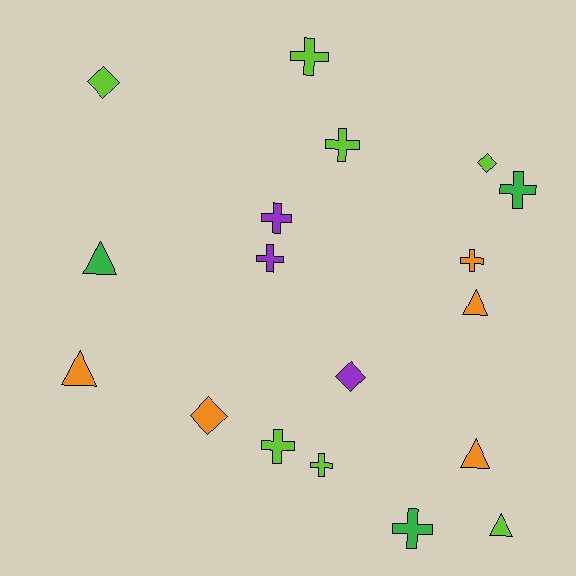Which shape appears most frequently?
Cross, with 9 objects.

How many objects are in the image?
There are 18 objects.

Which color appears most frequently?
Lime, with 7 objects.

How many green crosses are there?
There are 2 green crosses.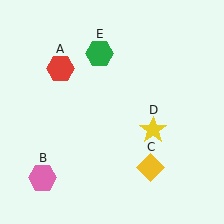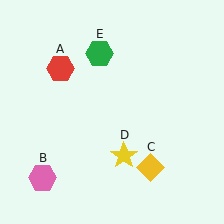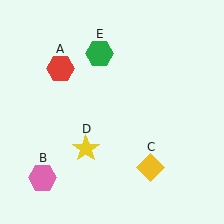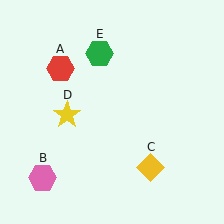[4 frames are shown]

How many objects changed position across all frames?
1 object changed position: yellow star (object D).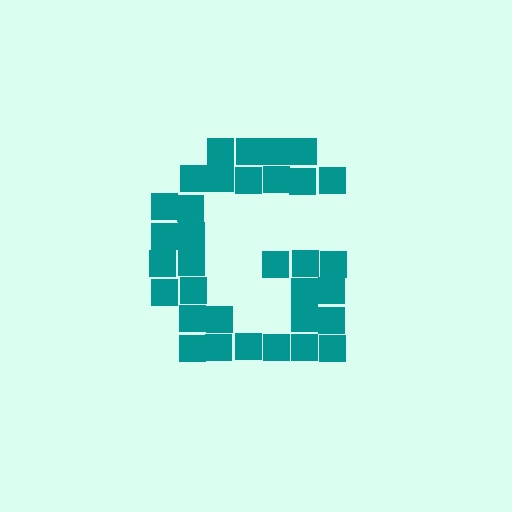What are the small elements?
The small elements are squares.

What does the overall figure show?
The overall figure shows the letter G.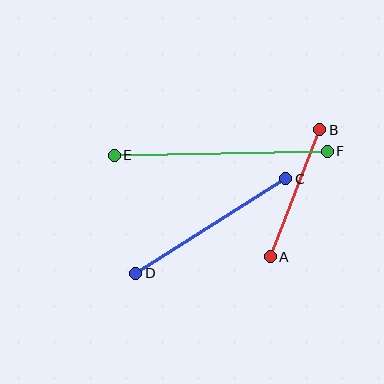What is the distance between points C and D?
The distance is approximately 177 pixels.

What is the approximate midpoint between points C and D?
The midpoint is at approximately (211, 226) pixels.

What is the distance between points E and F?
The distance is approximately 213 pixels.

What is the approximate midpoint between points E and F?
The midpoint is at approximately (221, 153) pixels.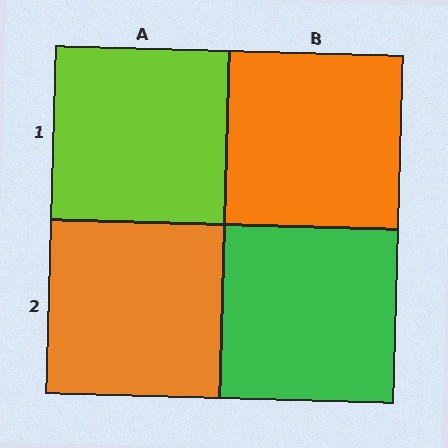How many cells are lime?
1 cell is lime.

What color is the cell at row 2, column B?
Green.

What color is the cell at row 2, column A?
Orange.